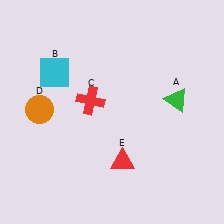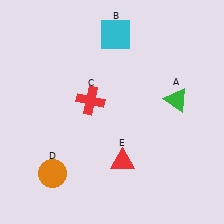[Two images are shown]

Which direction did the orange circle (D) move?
The orange circle (D) moved down.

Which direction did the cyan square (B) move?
The cyan square (B) moved right.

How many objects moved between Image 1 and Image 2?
2 objects moved between the two images.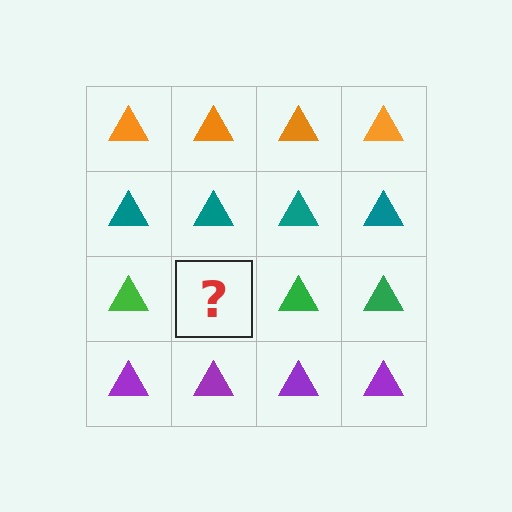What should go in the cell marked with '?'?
The missing cell should contain a green triangle.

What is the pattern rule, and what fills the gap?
The rule is that each row has a consistent color. The gap should be filled with a green triangle.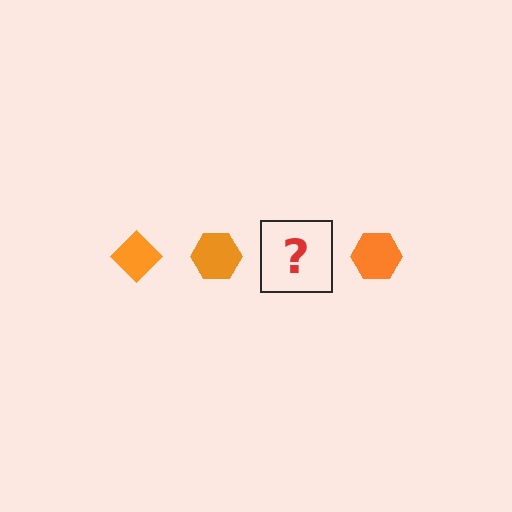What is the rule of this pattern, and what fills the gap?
The rule is that the pattern cycles through diamond, hexagon shapes in orange. The gap should be filled with an orange diamond.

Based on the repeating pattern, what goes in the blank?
The blank should be an orange diamond.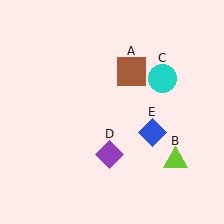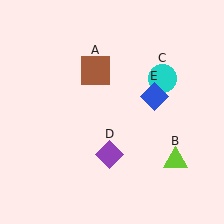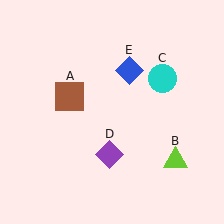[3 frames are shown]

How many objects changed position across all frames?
2 objects changed position: brown square (object A), blue diamond (object E).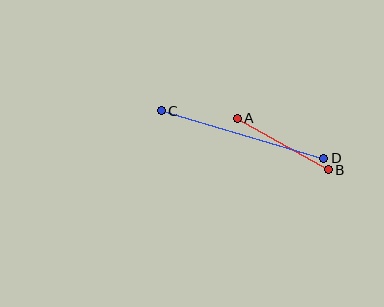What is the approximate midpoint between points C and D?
The midpoint is at approximately (243, 134) pixels.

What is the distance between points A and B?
The distance is approximately 104 pixels.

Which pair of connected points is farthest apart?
Points C and D are farthest apart.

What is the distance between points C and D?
The distance is approximately 169 pixels.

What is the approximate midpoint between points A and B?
The midpoint is at approximately (283, 144) pixels.